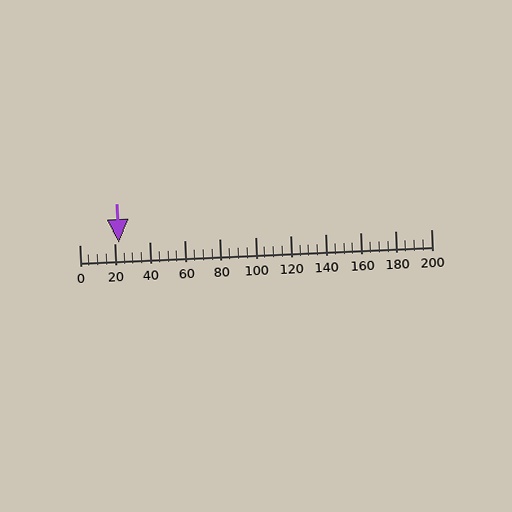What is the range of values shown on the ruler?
The ruler shows values from 0 to 200.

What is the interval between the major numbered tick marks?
The major tick marks are spaced 20 units apart.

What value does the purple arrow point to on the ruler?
The purple arrow points to approximately 22.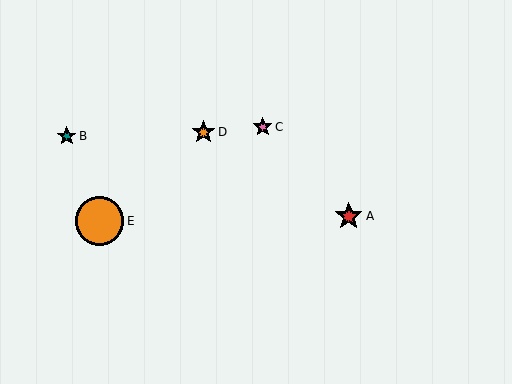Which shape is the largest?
The orange circle (labeled E) is the largest.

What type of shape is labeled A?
Shape A is a red star.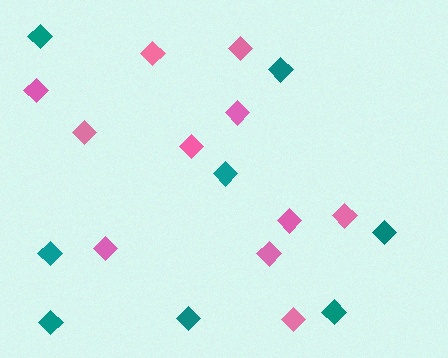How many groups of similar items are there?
There are 2 groups: one group of pink diamonds (11) and one group of teal diamonds (8).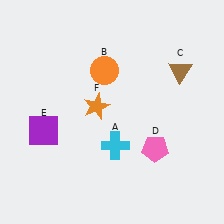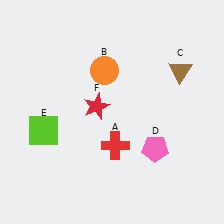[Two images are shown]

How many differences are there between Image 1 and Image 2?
There are 3 differences between the two images.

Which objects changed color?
A changed from cyan to red. E changed from purple to lime. F changed from orange to red.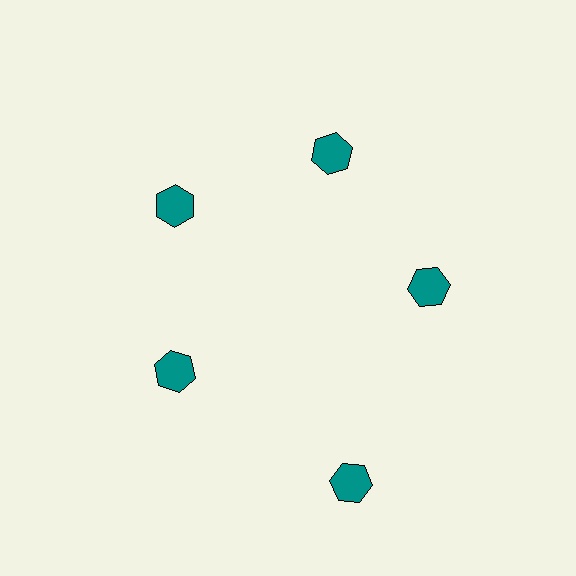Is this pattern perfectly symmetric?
No. The 5 teal hexagons are arranged in a ring, but one element near the 5 o'clock position is pushed outward from the center, breaking the 5-fold rotational symmetry.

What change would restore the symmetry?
The symmetry would be restored by moving it inward, back onto the ring so that all 5 hexagons sit at equal angles and equal distance from the center.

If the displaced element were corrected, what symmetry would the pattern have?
It would have 5-fold rotational symmetry — the pattern would map onto itself every 72 degrees.